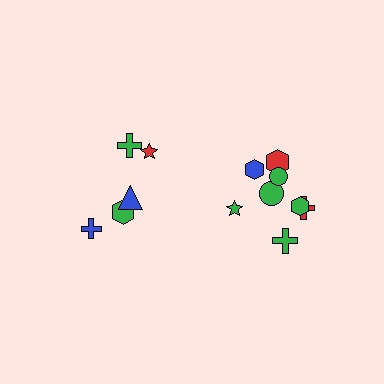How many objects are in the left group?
There are 5 objects.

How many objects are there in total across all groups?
There are 13 objects.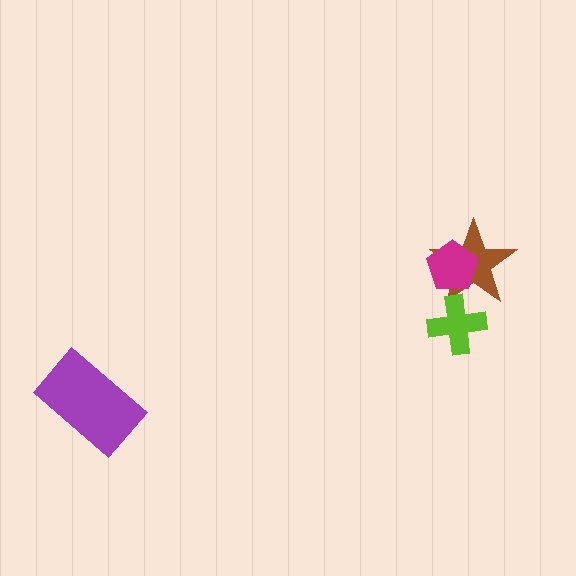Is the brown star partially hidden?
Yes, it is partially covered by another shape.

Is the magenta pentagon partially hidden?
No, no other shape covers it.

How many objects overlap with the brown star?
2 objects overlap with the brown star.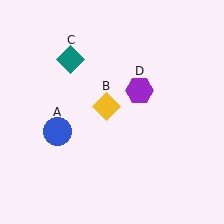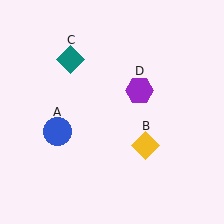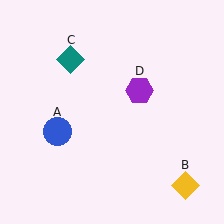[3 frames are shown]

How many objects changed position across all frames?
1 object changed position: yellow diamond (object B).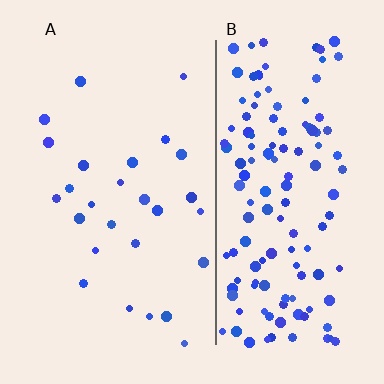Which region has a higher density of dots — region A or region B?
B (the right).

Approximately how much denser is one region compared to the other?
Approximately 5.4× — region B over region A.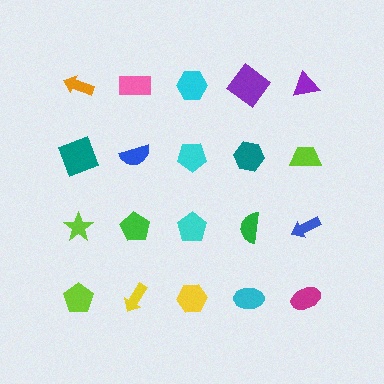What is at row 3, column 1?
A lime star.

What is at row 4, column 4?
A cyan ellipse.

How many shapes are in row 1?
5 shapes.